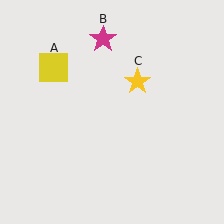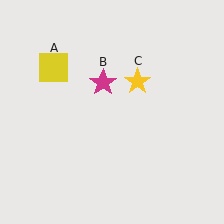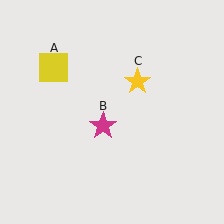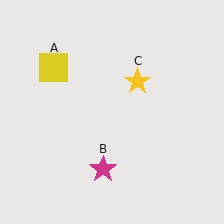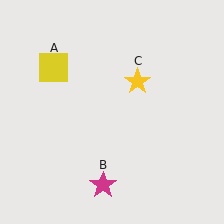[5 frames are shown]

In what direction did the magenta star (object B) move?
The magenta star (object B) moved down.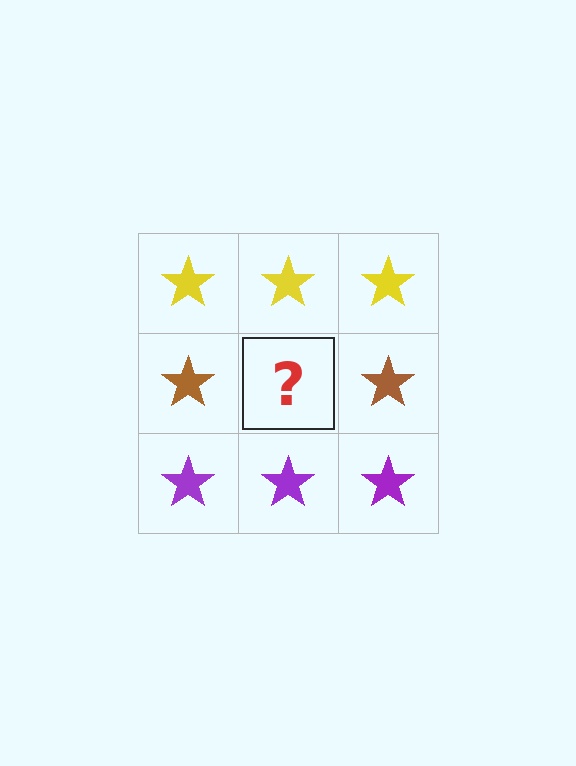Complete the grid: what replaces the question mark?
The question mark should be replaced with a brown star.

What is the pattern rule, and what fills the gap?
The rule is that each row has a consistent color. The gap should be filled with a brown star.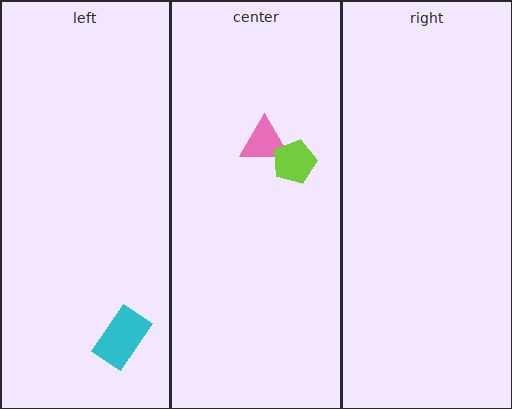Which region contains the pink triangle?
The center region.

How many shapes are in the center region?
2.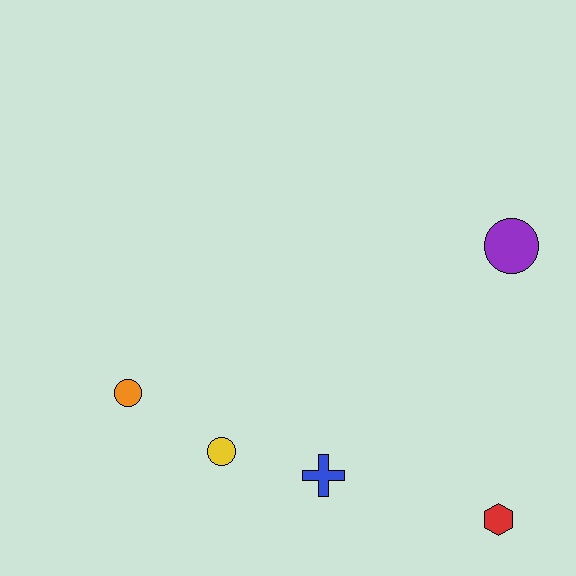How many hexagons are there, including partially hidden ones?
There is 1 hexagon.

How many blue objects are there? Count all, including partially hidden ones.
There is 1 blue object.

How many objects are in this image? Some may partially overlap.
There are 5 objects.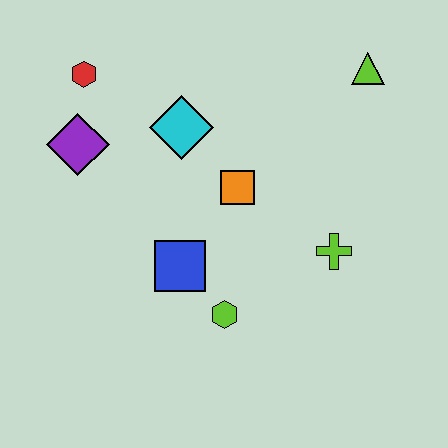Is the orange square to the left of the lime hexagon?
No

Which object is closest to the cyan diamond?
The orange square is closest to the cyan diamond.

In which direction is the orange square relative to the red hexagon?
The orange square is to the right of the red hexagon.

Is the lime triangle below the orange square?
No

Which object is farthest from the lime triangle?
The purple diamond is farthest from the lime triangle.